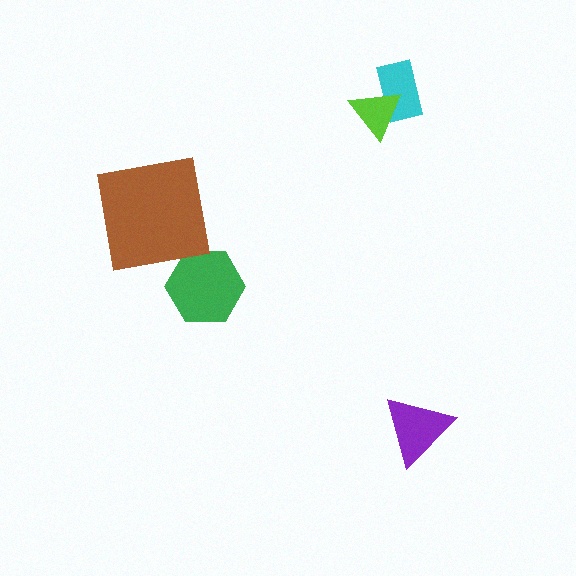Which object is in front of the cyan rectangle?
The lime triangle is in front of the cyan rectangle.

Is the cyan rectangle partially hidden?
Yes, it is partially covered by another shape.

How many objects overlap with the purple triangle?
0 objects overlap with the purple triangle.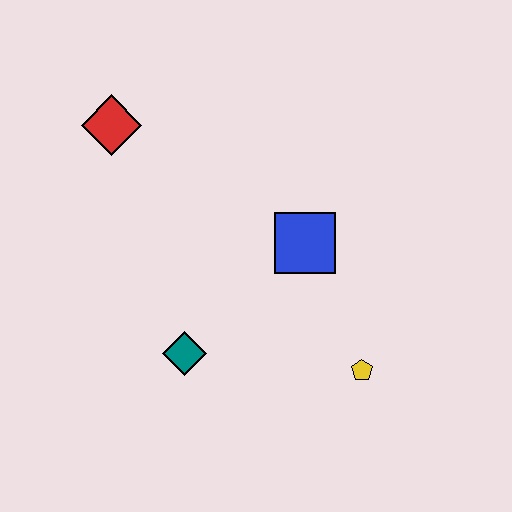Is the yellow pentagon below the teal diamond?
Yes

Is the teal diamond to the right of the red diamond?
Yes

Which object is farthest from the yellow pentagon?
The red diamond is farthest from the yellow pentagon.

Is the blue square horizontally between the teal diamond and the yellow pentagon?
Yes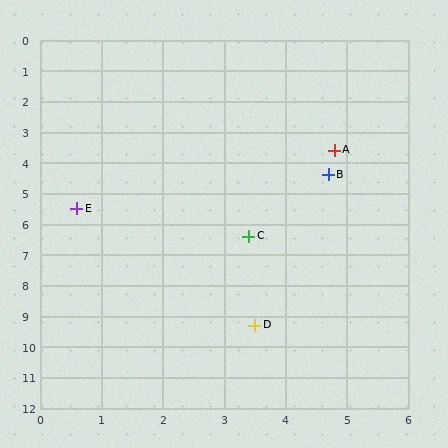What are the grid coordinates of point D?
Point D is at approximately (3.5, 9.3).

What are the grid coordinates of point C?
Point C is at approximately (3.4, 6.4).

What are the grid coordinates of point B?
Point B is at approximately (4.7, 4.4).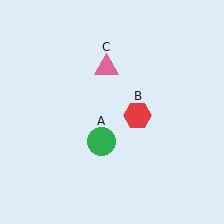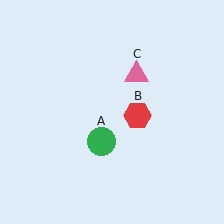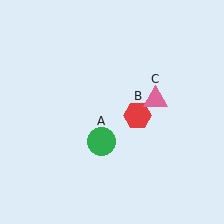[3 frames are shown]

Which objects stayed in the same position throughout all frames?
Green circle (object A) and red hexagon (object B) remained stationary.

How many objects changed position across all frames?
1 object changed position: pink triangle (object C).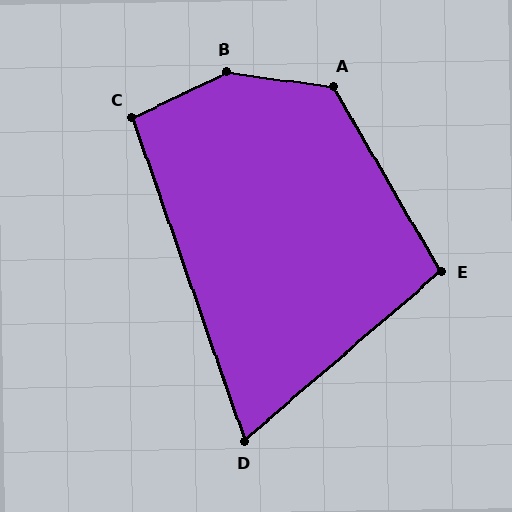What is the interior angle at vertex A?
Approximately 128 degrees (obtuse).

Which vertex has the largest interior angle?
B, at approximately 147 degrees.